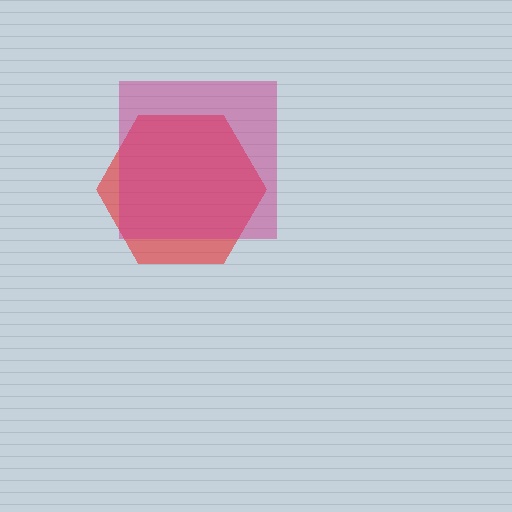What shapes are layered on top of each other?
The layered shapes are: a red hexagon, a magenta square.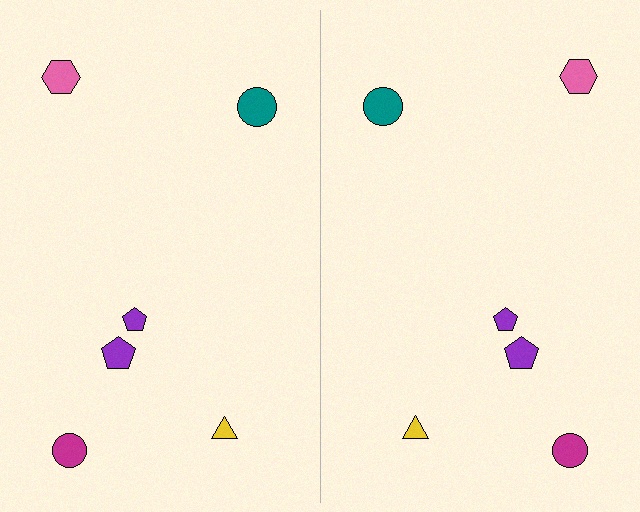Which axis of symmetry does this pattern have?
The pattern has a vertical axis of symmetry running through the center of the image.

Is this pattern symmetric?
Yes, this pattern has bilateral (reflection) symmetry.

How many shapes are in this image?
There are 12 shapes in this image.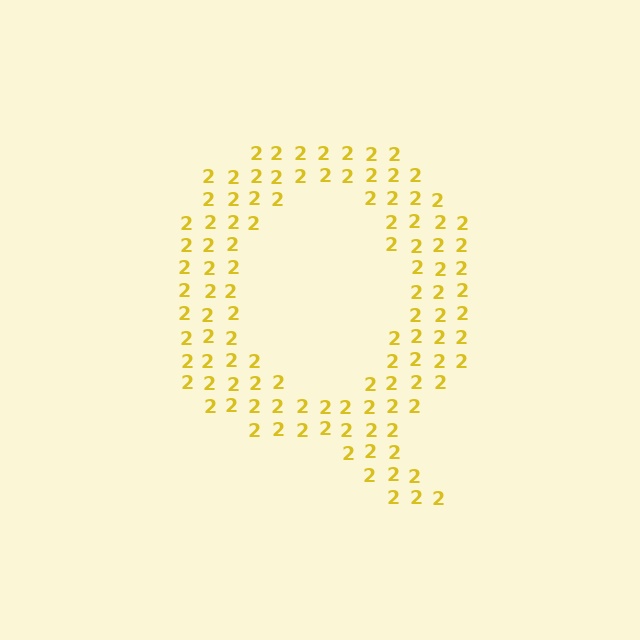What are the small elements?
The small elements are digit 2's.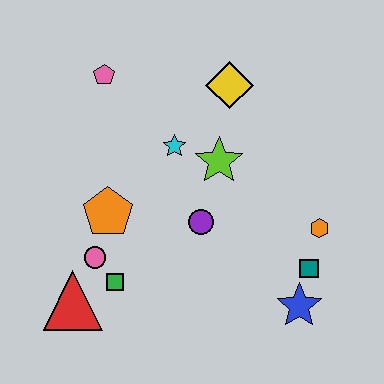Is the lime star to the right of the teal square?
No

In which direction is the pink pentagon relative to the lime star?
The pink pentagon is to the left of the lime star.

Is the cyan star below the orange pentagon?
No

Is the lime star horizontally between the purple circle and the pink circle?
No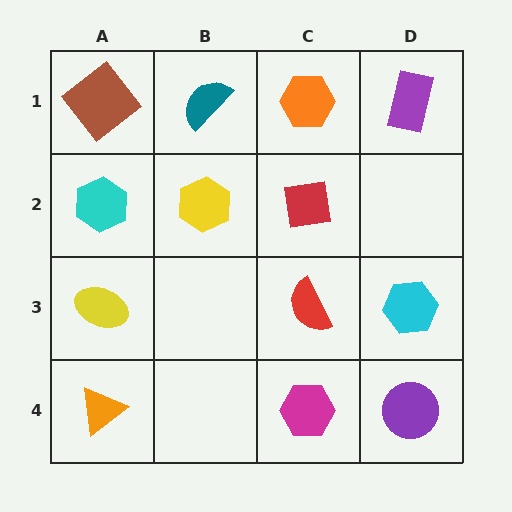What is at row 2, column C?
A red square.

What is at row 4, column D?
A purple circle.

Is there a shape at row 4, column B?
No, that cell is empty.